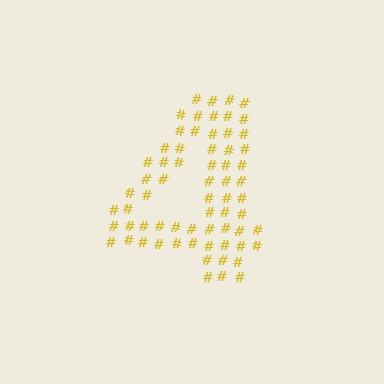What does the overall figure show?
The overall figure shows the digit 4.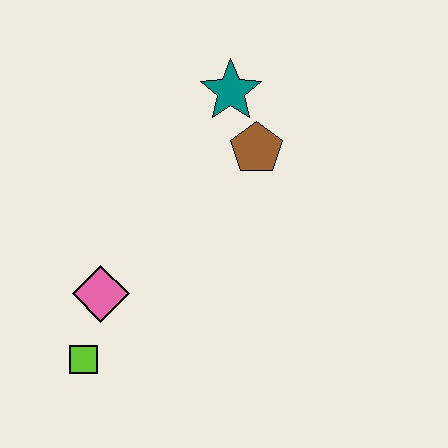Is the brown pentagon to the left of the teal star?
No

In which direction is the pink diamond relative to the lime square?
The pink diamond is above the lime square.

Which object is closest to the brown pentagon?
The teal star is closest to the brown pentagon.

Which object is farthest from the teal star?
The lime square is farthest from the teal star.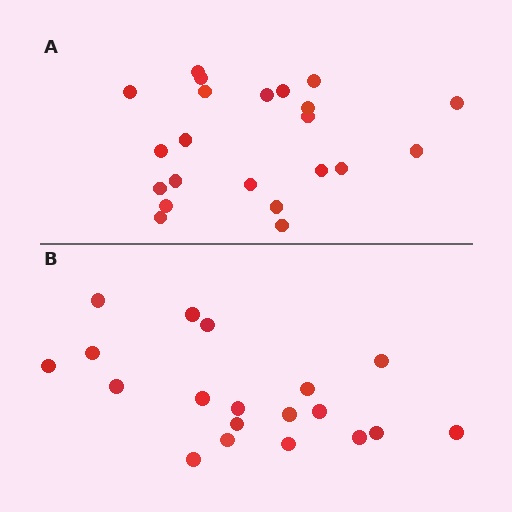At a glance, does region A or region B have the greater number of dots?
Region A (the top region) has more dots.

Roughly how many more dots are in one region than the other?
Region A has just a few more — roughly 2 or 3 more dots than region B.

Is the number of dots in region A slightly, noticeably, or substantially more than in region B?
Region A has only slightly more — the two regions are fairly close. The ratio is roughly 1.2 to 1.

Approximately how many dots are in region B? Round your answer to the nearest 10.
About 20 dots. (The exact count is 19, which rounds to 20.)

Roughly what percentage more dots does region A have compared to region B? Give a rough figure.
About 15% more.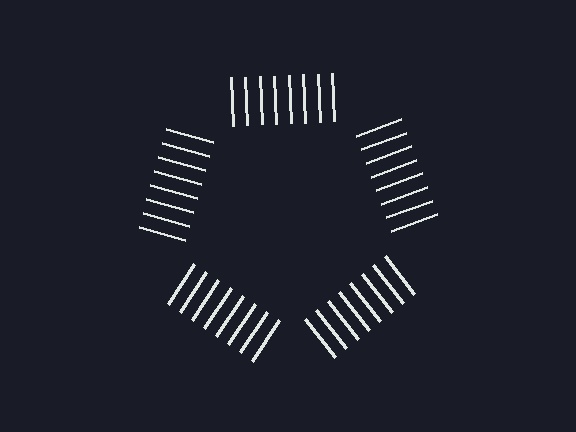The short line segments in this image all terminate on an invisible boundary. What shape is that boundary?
An illusory pentagon — the line segments terminate on its edges but no continuous stroke is drawn.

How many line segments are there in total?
40 — 8 along each of the 5 edges.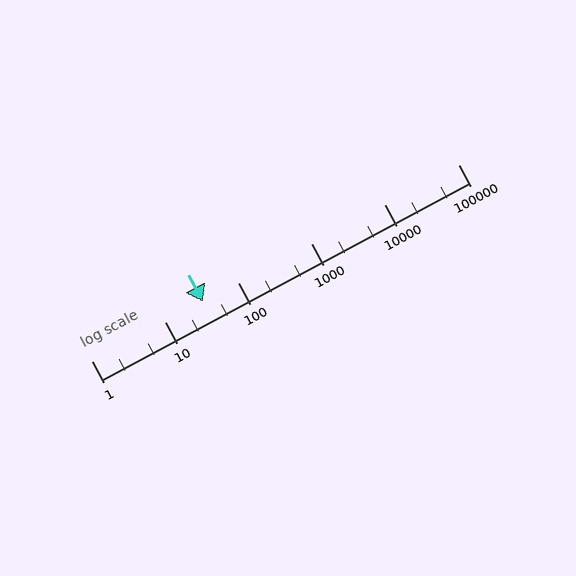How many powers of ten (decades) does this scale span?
The scale spans 5 decades, from 1 to 100000.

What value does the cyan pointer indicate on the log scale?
The pointer indicates approximately 33.